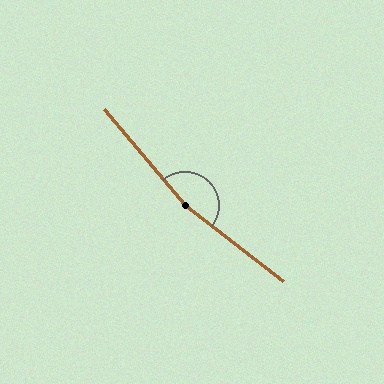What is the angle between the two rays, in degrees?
Approximately 168 degrees.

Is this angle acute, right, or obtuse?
It is obtuse.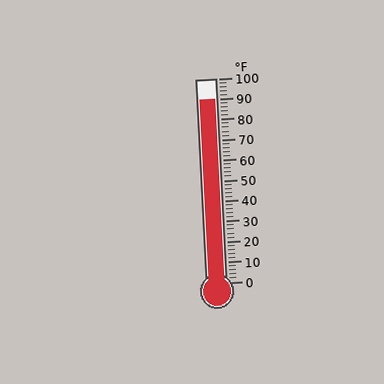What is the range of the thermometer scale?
The thermometer scale ranges from 0°F to 100°F.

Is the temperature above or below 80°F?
The temperature is above 80°F.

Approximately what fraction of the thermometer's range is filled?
The thermometer is filled to approximately 90% of its range.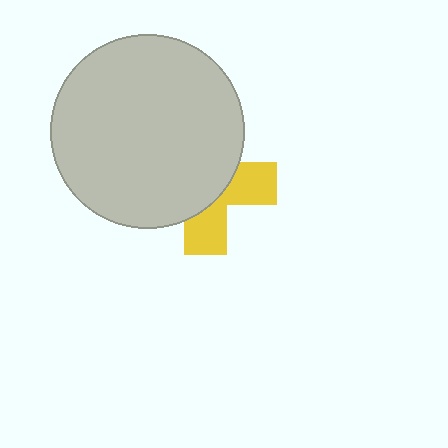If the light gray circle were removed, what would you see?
You would see the complete yellow cross.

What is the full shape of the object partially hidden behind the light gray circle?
The partially hidden object is a yellow cross.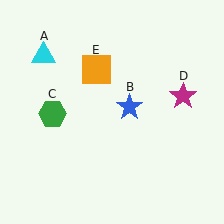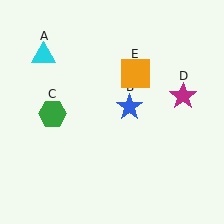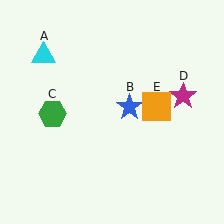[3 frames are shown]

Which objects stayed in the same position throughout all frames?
Cyan triangle (object A) and blue star (object B) and green hexagon (object C) and magenta star (object D) remained stationary.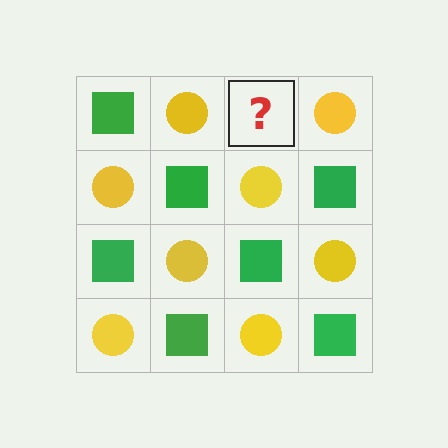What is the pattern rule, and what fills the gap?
The rule is that it alternates green square and yellow circle in a checkerboard pattern. The gap should be filled with a green square.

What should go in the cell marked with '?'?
The missing cell should contain a green square.